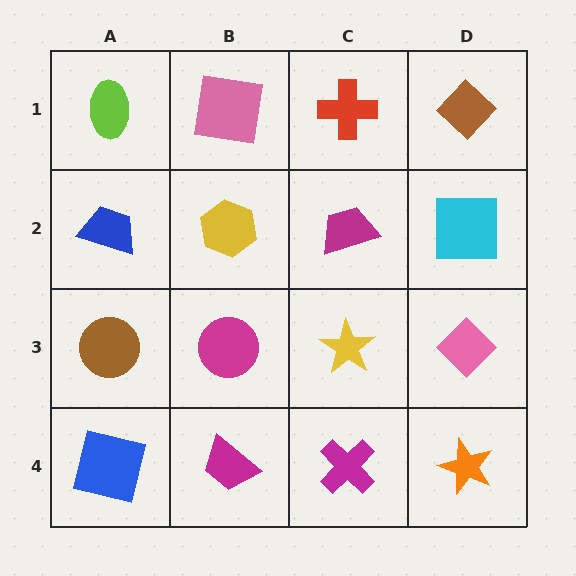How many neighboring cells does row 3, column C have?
4.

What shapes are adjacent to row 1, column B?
A yellow hexagon (row 2, column B), a lime ellipse (row 1, column A), a red cross (row 1, column C).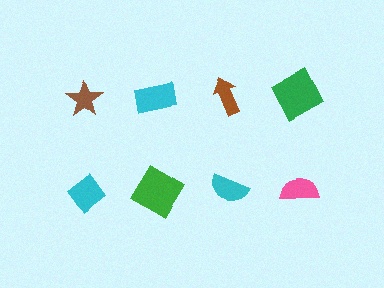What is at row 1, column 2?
A cyan rectangle.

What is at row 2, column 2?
A green diamond.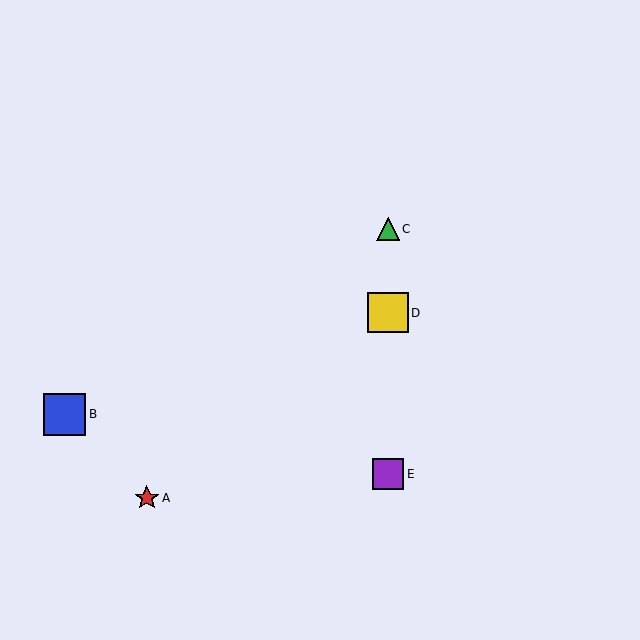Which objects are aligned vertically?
Objects C, D, E are aligned vertically.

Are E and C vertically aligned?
Yes, both are at x≈388.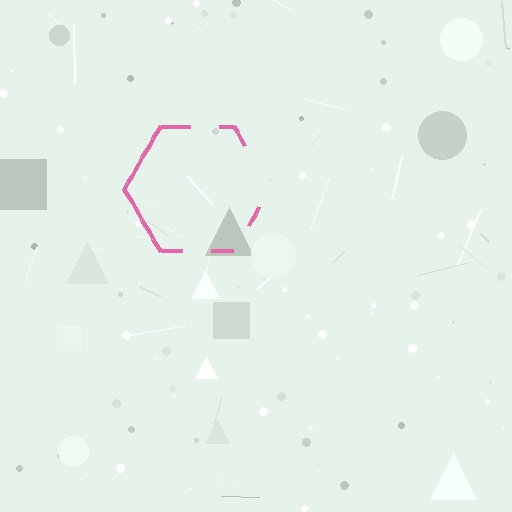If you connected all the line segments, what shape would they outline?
They would outline a hexagon.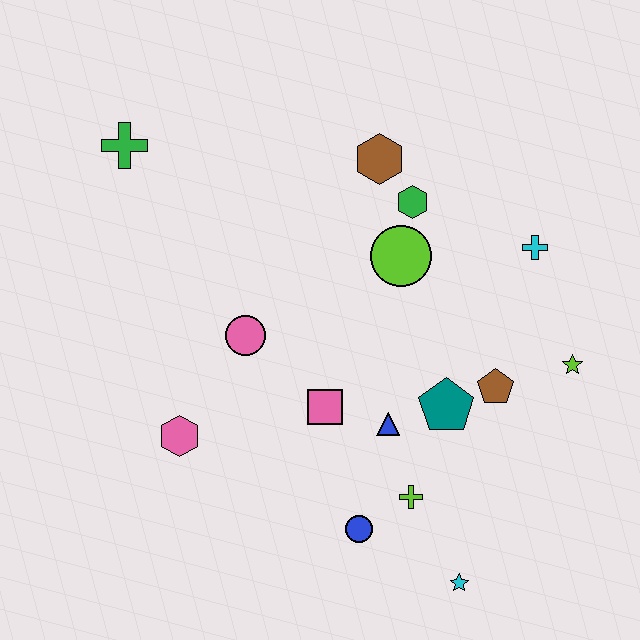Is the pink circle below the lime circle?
Yes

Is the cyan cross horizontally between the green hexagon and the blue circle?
No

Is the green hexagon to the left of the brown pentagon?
Yes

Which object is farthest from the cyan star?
The green cross is farthest from the cyan star.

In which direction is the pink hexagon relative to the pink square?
The pink hexagon is to the left of the pink square.